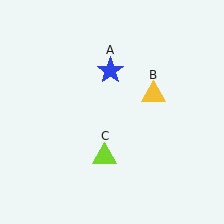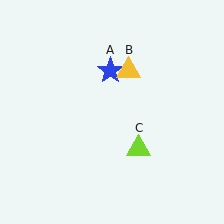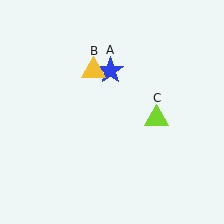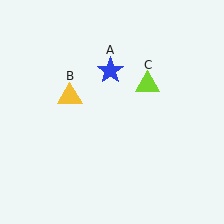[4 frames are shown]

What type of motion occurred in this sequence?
The yellow triangle (object B), lime triangle (object C) rotated counterclockwise around the center of the scene.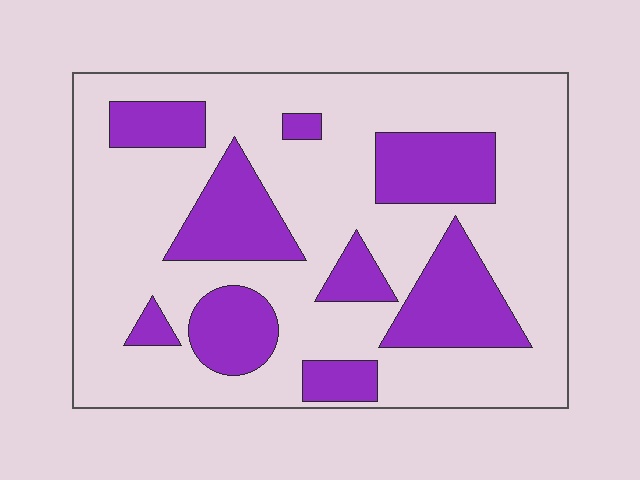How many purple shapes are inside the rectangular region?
9.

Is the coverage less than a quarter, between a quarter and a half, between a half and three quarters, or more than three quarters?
Between a quarter and a half.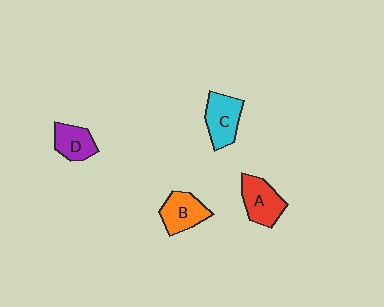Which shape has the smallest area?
Shape D (purple).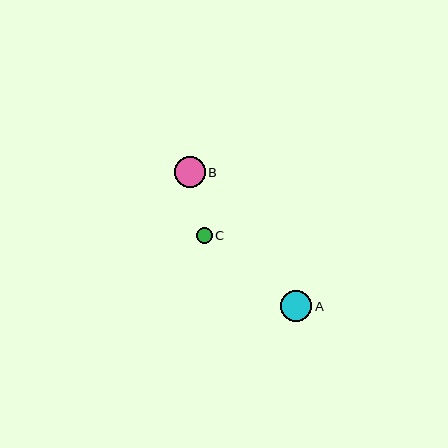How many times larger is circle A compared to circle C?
Circle A is approximately 2.0 times the size of circle C.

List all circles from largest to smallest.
From largest to smallest: A, B, C.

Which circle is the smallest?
Circle C is the smallest with a size of approximately 16 pixels.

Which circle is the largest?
Circle A is the largest with a size of approximately 31 pixels.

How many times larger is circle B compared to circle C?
Circle B is approximately 2.0 times the size of circle C.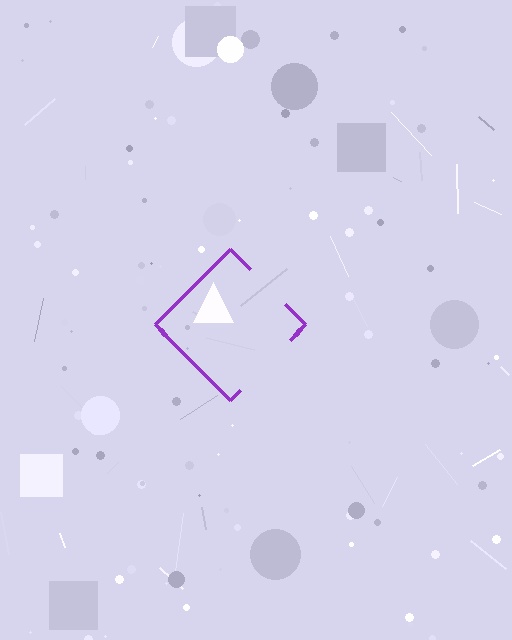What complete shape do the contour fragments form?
The contour fragments form a diamond.